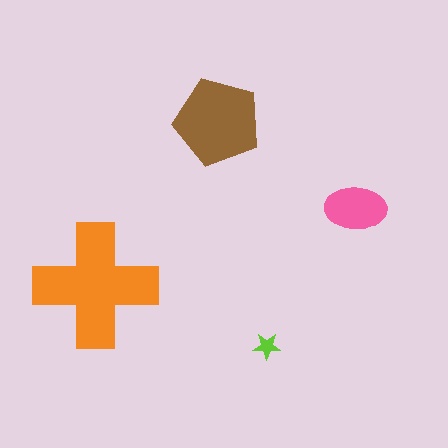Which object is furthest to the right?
The pink ellipse is rightmost.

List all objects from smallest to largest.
The lime star, the pink ellipse, the brown pentagon, the orange cross.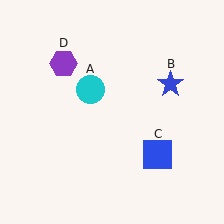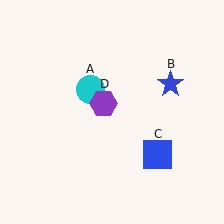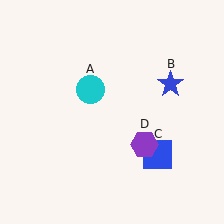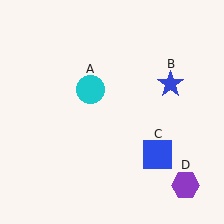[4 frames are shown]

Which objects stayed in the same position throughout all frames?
Cyan circle (object A) and blue star (object B) and blue square (object C) remained stationary.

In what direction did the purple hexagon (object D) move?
The purple hexagon (object D) moved down and to the right.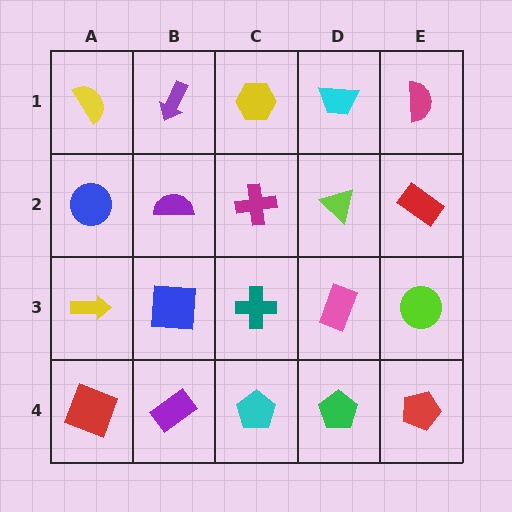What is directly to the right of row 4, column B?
A cyan pentagon.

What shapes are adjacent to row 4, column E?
A lime circle (row 3, column E), a green pentagon (row 4, column D).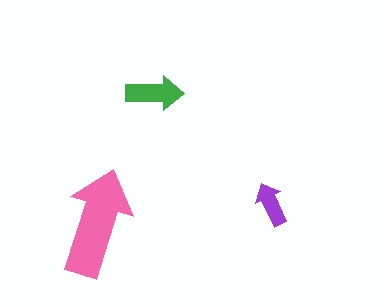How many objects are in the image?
There are 3 objects in the image.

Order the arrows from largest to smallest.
the pink one, the green one, the purple one.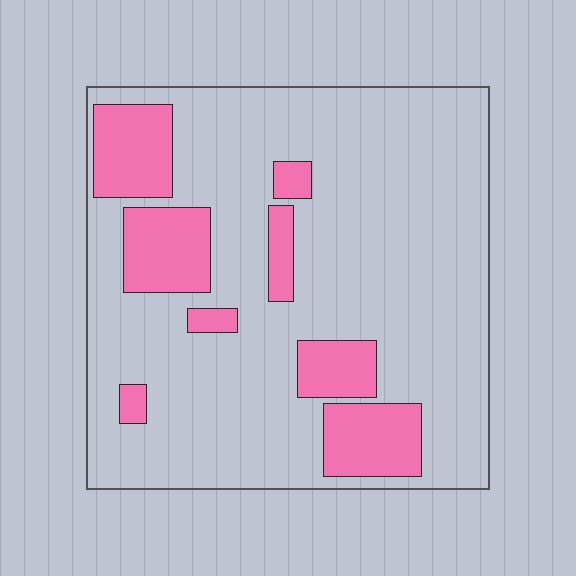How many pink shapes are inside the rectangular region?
8.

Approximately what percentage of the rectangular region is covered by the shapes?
Approximately 20%.